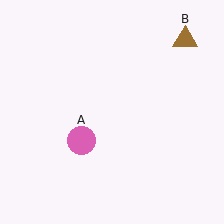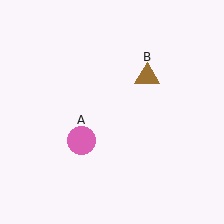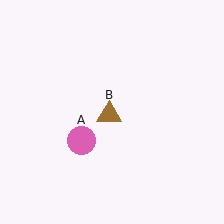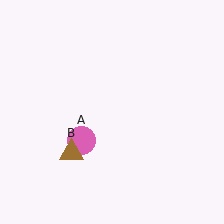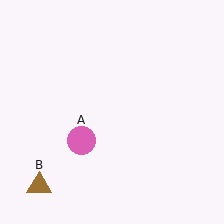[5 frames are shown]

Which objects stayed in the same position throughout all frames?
Pink circle (object A) remained stationary.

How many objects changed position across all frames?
1 object changed position: brown triangle (object B).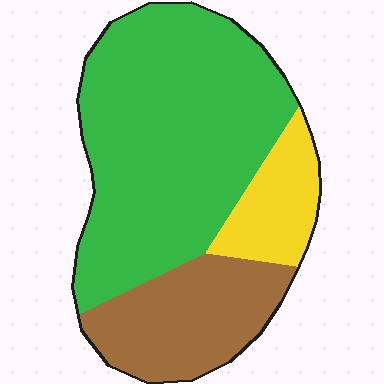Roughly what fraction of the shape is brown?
Brown covers roughly 25% of the shape.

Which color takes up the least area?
Yellow, at roughly 15%.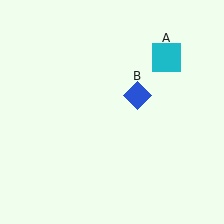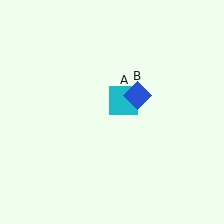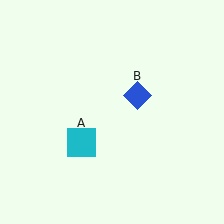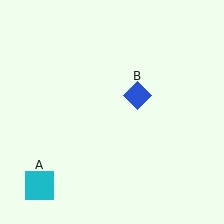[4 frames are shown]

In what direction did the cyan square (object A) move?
The cyan square (object A) moved down and to the left.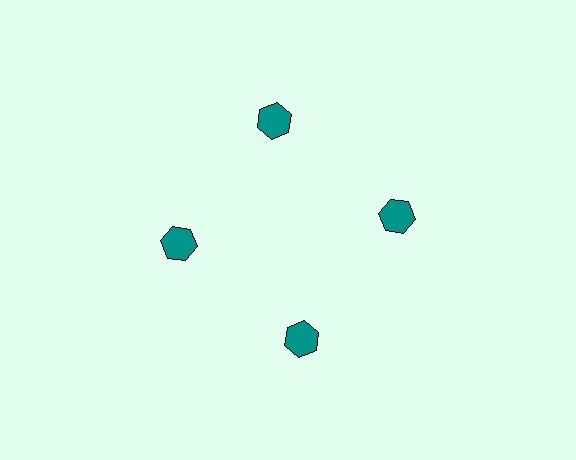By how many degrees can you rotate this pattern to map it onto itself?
The pattern maps onto itself every 90 degrees of rotation.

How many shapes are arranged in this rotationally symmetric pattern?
There are 4 shapes, arranged in 4 groups of 1.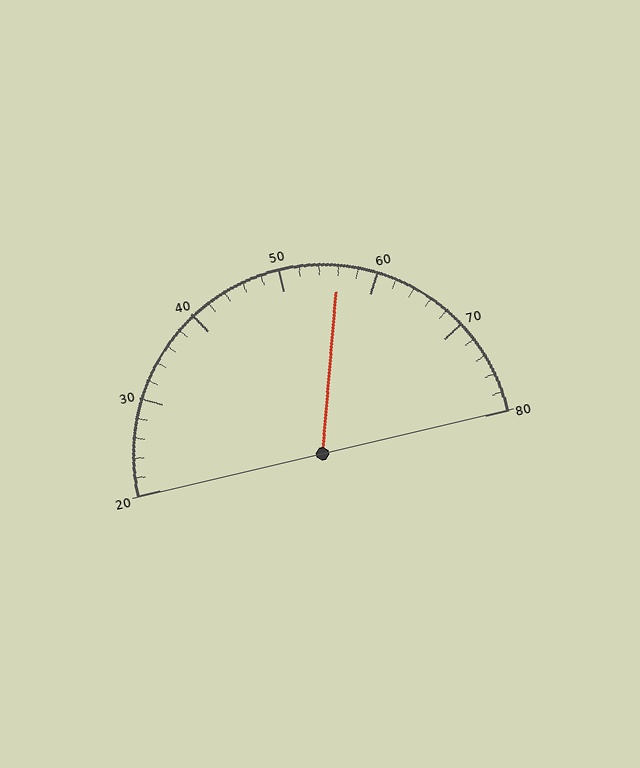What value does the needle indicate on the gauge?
The needle indicates approximately 56.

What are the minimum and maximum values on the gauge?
The gauge ranges from 20 to 80.